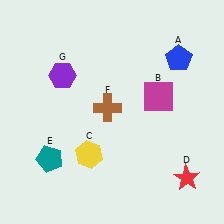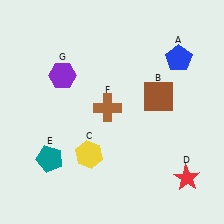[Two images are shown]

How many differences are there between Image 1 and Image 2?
There is 1 difference between the two images.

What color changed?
The square (B) changed from magenta in Image 1 to brown in Image 2.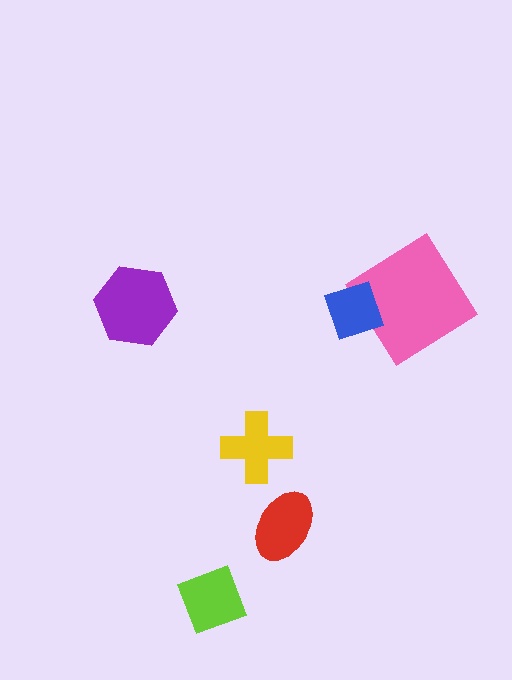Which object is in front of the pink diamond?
The blue diamond is in front of the pink diamond.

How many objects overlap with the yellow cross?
0 objects overlap with the yellow cross.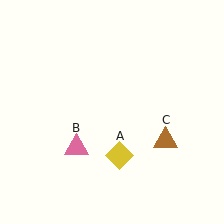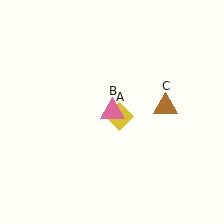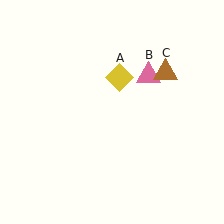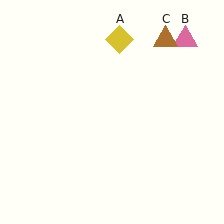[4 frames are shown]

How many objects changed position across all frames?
3 objects changed position: yellow diamond (object A), pink triangle (object B), brown triangle (object C).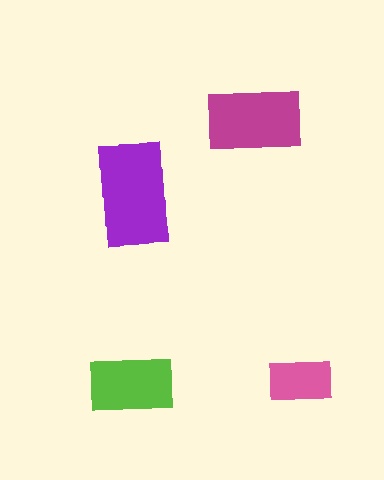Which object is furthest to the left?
The lime rectangle is leftmost.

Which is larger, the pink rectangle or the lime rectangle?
The lime one.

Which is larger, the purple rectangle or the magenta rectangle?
The purple one.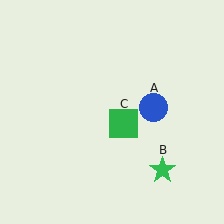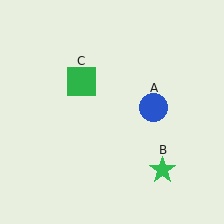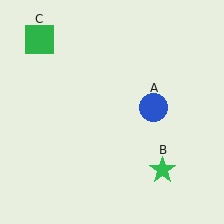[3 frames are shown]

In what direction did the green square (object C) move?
The green square (object C) moved up and to the left.